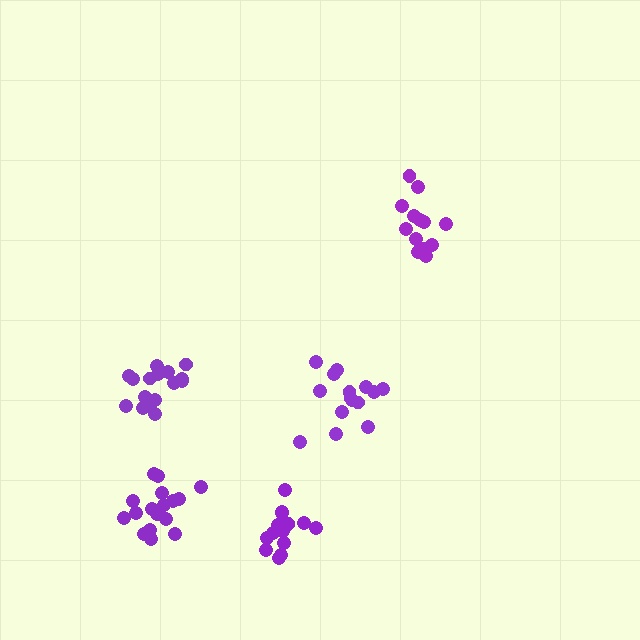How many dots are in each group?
Group 1: 15 dots, Group 2: 16 dots, Group 3: 17 dots, Group 4: 14 dots, Group 5: 15 dots (77 total).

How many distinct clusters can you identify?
There are 5 distinct clusters.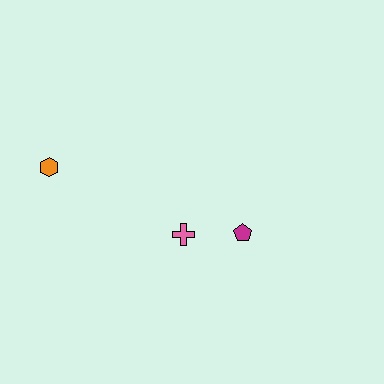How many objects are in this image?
There are 3 objects.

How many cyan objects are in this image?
There are no cyan objects.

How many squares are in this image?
There are no squares.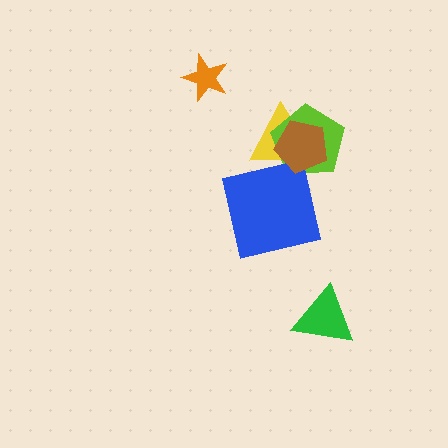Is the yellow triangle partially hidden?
Yes, it is partially covered by another shape.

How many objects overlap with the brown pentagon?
2 objects overlap with the brown pentagon.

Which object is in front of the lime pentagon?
The brown pentagon is in front of the lime pentagon.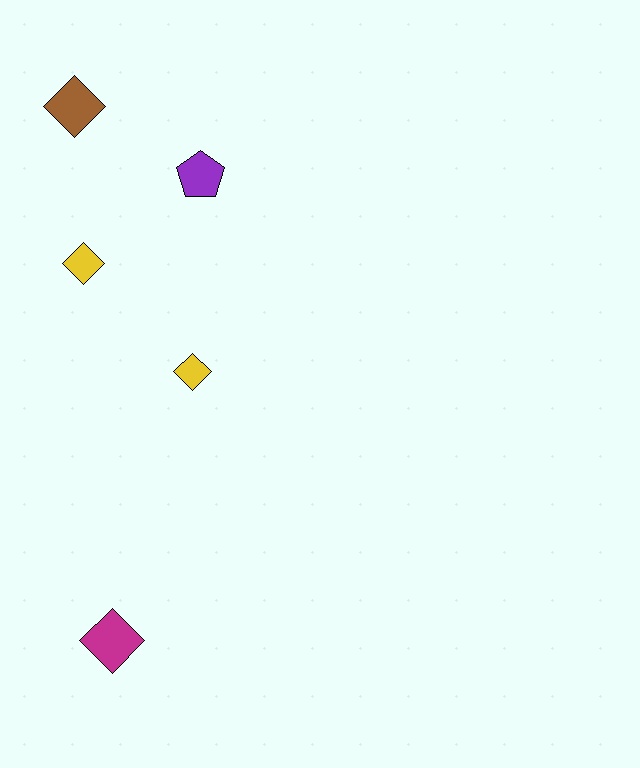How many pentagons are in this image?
There is 1 pentagon.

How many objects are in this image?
There are 5 objects.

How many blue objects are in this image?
There are no blue objects.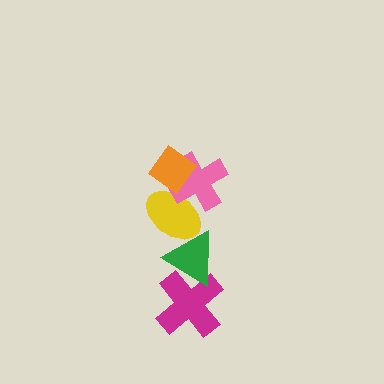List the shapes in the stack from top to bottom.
From top to bottom: the orange diamond, the pink cross, the yellow ellipse, the green triangle, the magenta cross.